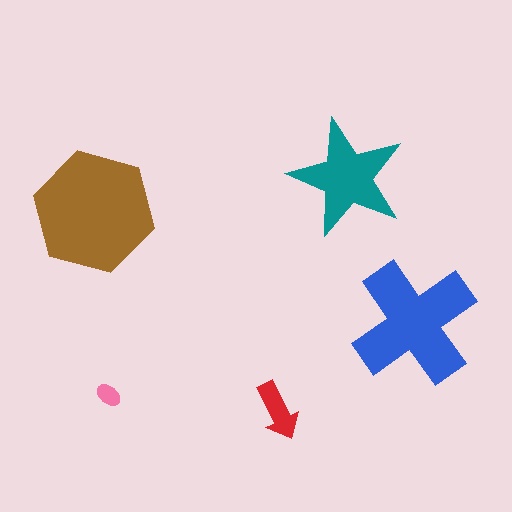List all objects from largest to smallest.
The brown hexagon, the blue cross, the teal star, the red arrow, the pink ellipse.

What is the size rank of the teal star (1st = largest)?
3rd.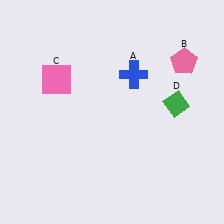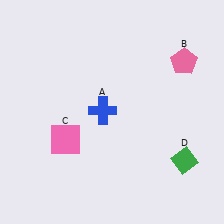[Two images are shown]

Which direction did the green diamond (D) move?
The green diamond (D) moved down.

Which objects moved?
The objects that moved are: the blue cross (A), the pink square (C), the green diamond (D).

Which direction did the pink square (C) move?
The pink square (C) moved down.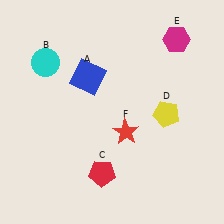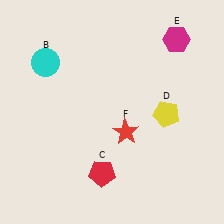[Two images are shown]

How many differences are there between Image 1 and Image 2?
There is 1 difference between the two images.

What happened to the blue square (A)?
The blue square (A) was removed in Image 2. It was in the top-left area of Image 1.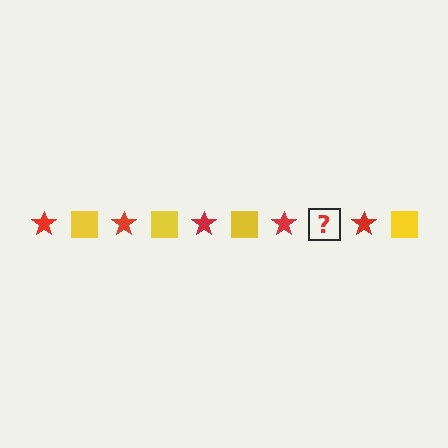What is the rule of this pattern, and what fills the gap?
The rule is that the pattern alternates between red star and yellow square. The gap should be filled with a yellow square.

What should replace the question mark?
The question mark should be replaced with a yellow square.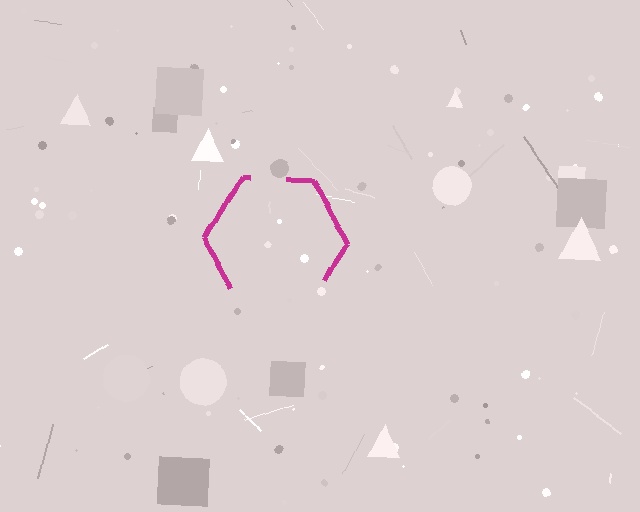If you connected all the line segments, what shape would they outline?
They would outline a hexagon.